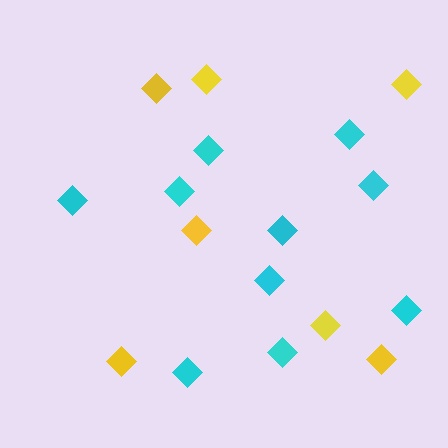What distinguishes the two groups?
There are 2 groups: one group of cyan diamonds (10) and one group of yellow diamonds (7).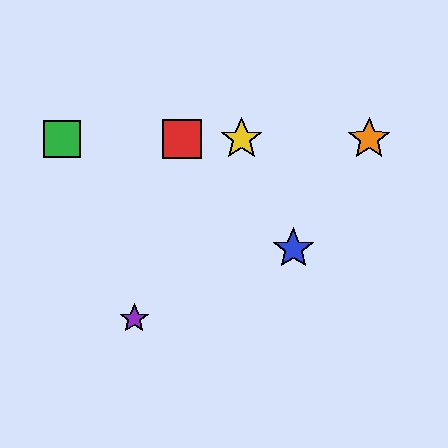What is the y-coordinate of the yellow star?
The yellow star is at y≈139.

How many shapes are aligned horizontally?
4 shapes (the red square, the green square, the yellow star, the orange star) are aligned horizontally.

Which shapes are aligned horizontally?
The red square, the green square, the yellow star, the orange star are aligned horizontally.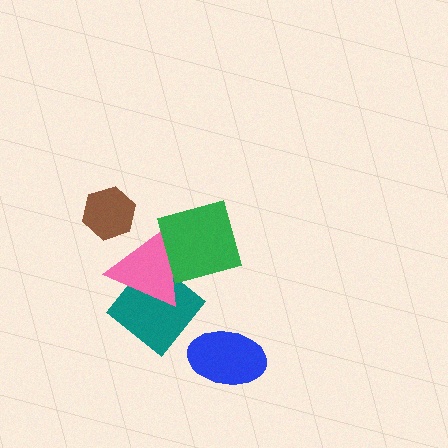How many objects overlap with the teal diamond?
1 object overlaps with the teal diamond.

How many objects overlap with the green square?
1 object overlaps with the green square.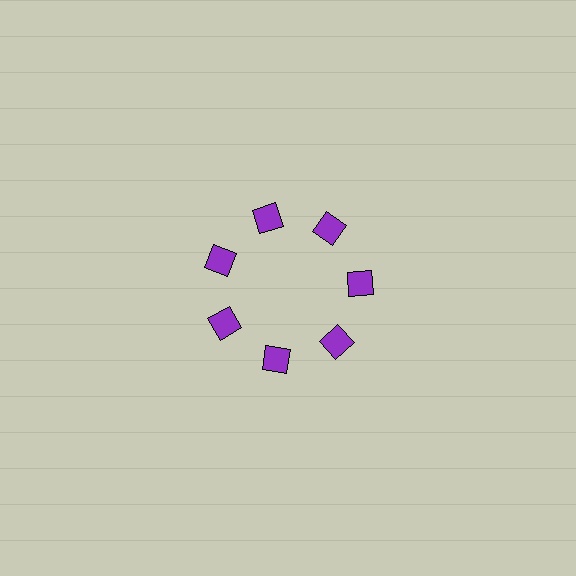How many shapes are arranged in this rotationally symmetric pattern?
There are 7 shapes, arranged in 7 groups of 1.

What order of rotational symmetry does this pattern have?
This pattern has 7-fold rotational symmetry.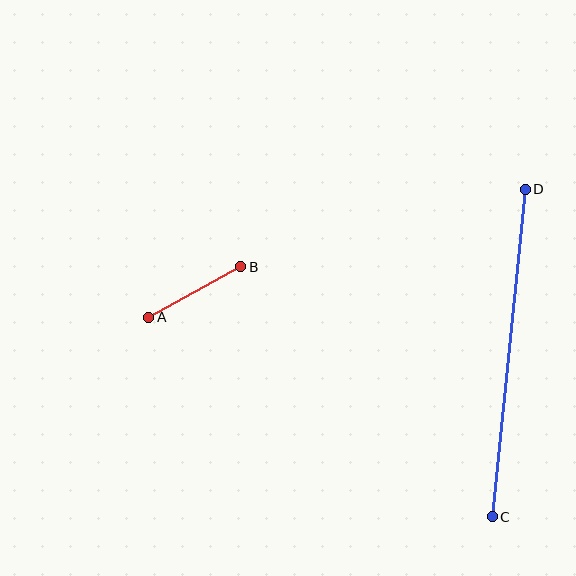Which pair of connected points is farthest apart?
Points C and D are farthest apart.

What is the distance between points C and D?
The distance is approximately 329 pixels.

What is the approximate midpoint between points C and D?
The midpoint is at approximately (509, 353) pixels.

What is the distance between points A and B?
The distance is approximately 105 pixels.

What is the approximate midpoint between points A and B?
The midpoint is at approximately (195, 292) pixels.